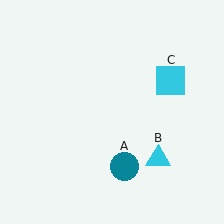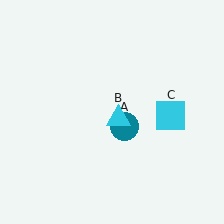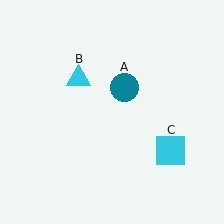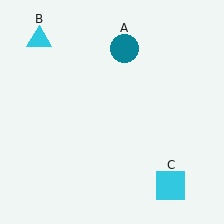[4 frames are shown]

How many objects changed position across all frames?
3 objects changed position: teal circle (object A), cyan triangle (object B), cyan square (object C).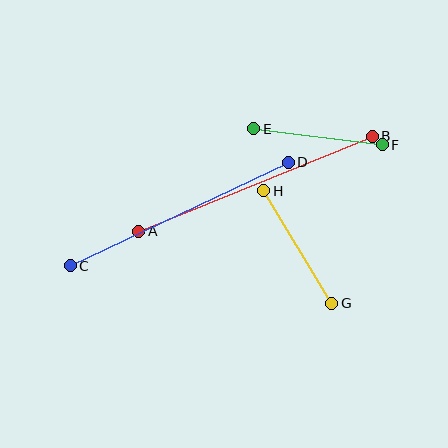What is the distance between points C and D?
The distance is approximately 241 pixels.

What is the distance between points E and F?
The distance is approximately 129 pixels.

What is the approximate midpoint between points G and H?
The midpoint is at approximately (298, 247) pixels.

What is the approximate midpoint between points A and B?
The midpoint is at approximately (255, 184) pixels.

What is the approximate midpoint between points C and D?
The midpoint is at approximately (179, 214) pixels.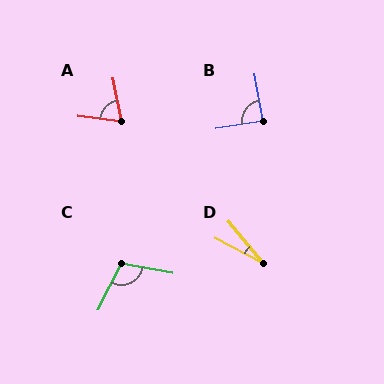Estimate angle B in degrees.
Approximately 90 degrees.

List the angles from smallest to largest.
D (22°), A (71°), B (90°), C (107°).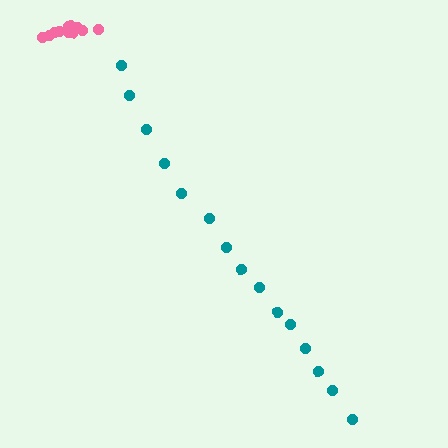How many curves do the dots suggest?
There are 2 distinct paths.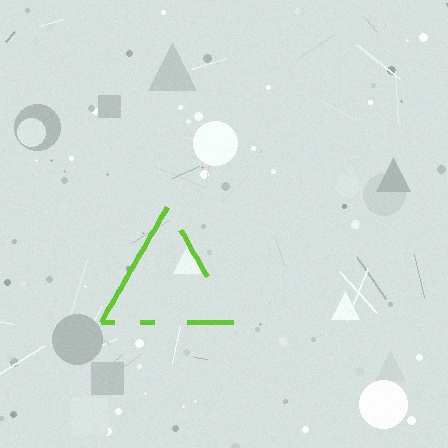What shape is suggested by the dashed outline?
The dashed outline suggests a triangle.